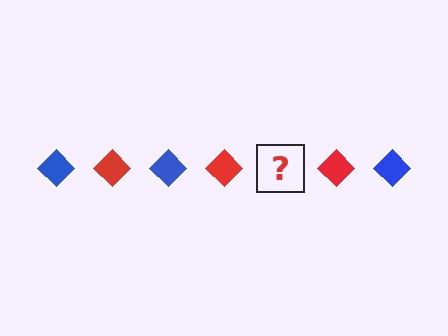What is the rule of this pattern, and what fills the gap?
The rule is that the pattern cycles through blue, red diamonds. The gap should be filled with a blue diamond.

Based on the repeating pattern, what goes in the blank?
The blank should be a blue diamond.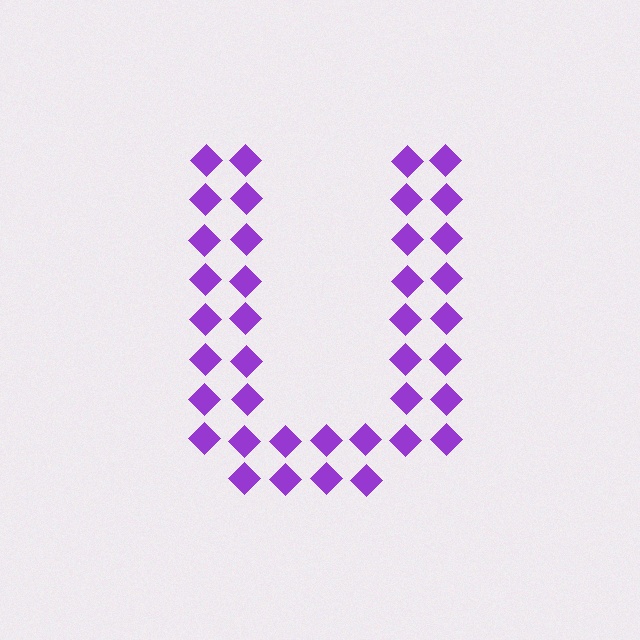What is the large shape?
The large shape is the letter U.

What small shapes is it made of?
It is made of small diamonds.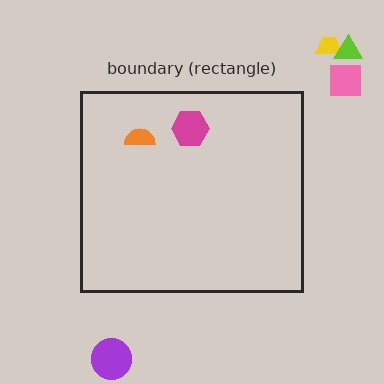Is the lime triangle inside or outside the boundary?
Outside.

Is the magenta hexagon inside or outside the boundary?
Inside.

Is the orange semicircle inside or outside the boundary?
Inside.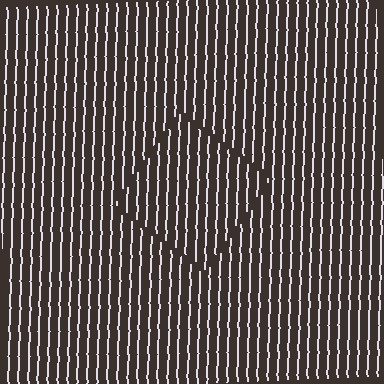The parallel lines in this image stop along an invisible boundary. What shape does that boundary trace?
An illusory square. The interior of the shape contains the same grating, shifted by half a period — the contour is defined by the phase discontinuity where line-ends from the inner and outer gratings abut.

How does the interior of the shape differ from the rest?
The interior of the shape contains the same grating, shifted by half a period — the contour is defined by the phase discontinuity where line-ends from the inner and outer gratings abut.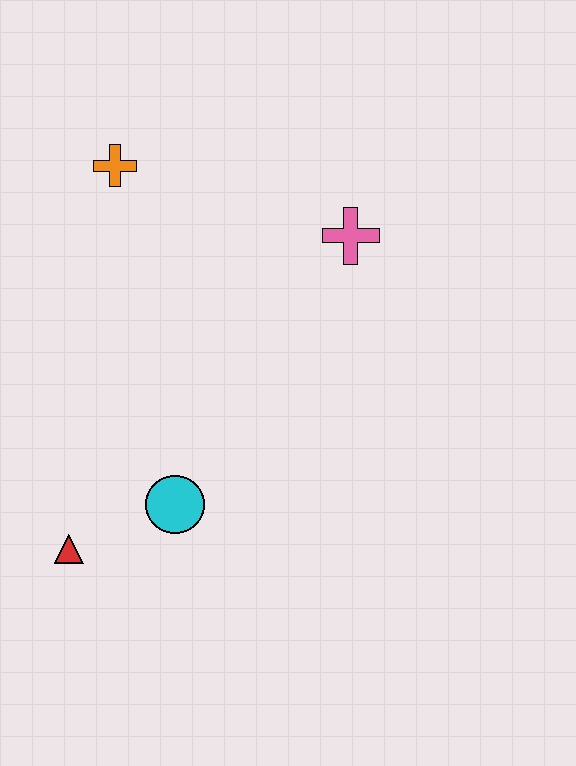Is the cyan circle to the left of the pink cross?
Yes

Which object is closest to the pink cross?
The orange cross is closest to the pink cross.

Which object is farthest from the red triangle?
The pink cross is farthest from the red triangle.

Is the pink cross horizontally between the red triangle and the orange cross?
No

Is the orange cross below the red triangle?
No